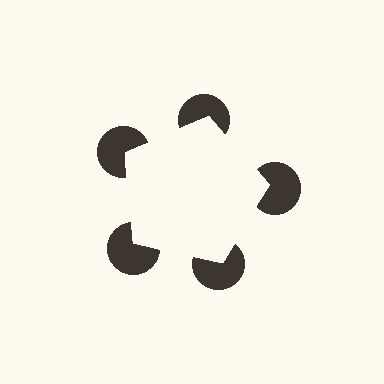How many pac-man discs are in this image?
There are 5 — one at each vertex of the illusory pentagon.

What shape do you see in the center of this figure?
An illusory pentagon — its edges are inferred from the aligned wedge cuts in the pac-man discs, not physically drawn.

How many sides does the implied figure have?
5 sides.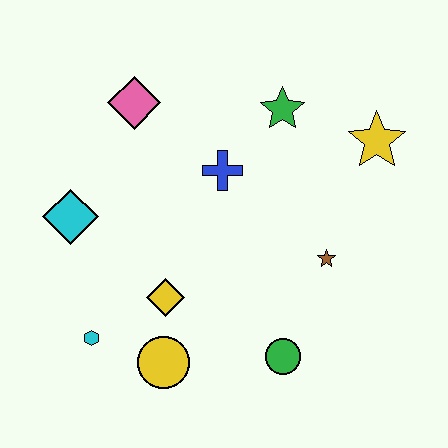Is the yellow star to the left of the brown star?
No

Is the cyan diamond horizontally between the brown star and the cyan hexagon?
No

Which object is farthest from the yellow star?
The cyan hexagon is farthest from the yellow star.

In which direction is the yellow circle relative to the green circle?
The yellow circle is to the left of the green circle.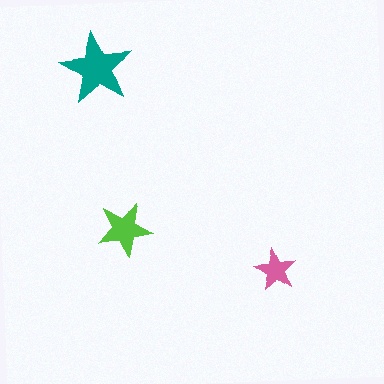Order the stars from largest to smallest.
the teal one, the lime one, the pink one.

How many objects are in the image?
There are 3 objects in the image.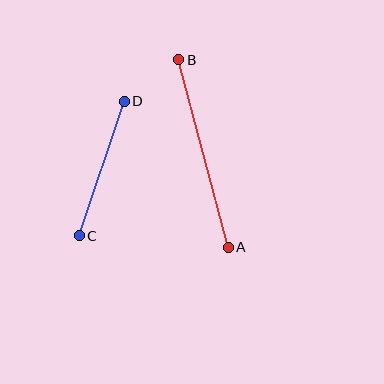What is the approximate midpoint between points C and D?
The midpoint is at approximately (102, 168) pixels.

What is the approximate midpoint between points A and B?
The midpoint is at approximately (203, 153) pixels.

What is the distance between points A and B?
The distance is approximately 194 pixels.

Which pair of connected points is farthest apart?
Points A and B are farthest apart.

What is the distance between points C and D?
The distance is approximately 142 pixels.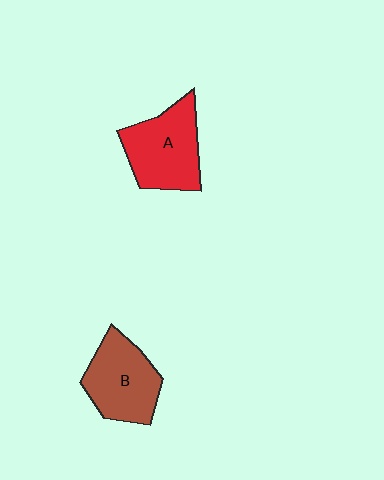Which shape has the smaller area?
Shape B (brown).